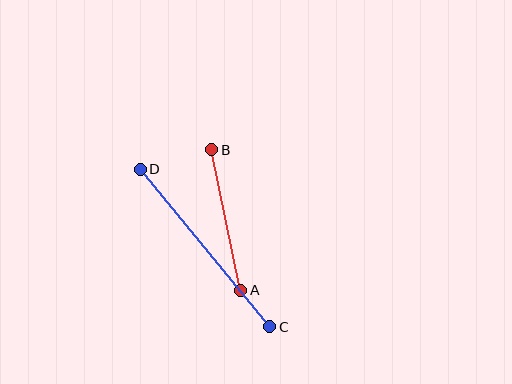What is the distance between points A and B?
The distance is approximately 143 pixels.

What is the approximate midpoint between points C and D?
The midpoint is at approximately (205, 248) pixels.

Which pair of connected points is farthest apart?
Points C and D are farthest apart.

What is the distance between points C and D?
The distance is approximately 204 pixels.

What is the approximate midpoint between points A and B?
The midpoint is at approximately (226, 220) pixels.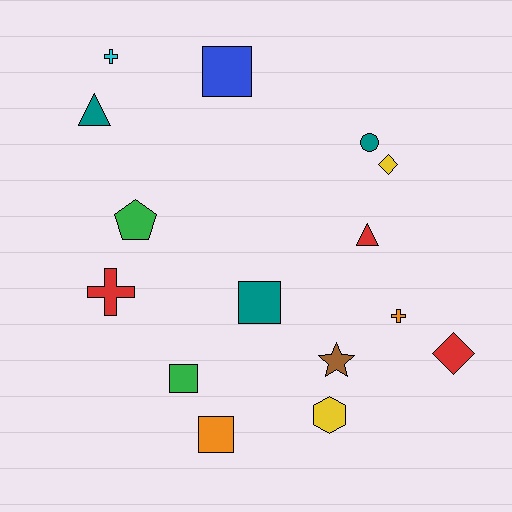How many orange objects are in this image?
There are 2 orange objects.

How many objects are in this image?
There are 15 objects.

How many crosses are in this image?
There are 3 crosses.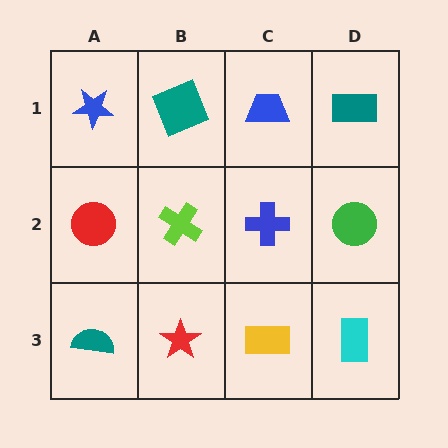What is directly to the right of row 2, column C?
A green circle.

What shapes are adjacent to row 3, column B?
A lime cross (row 2, column B), a teal semicircle (row 3, column A), a yellow rectangle (row 3, column C).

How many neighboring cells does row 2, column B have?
4.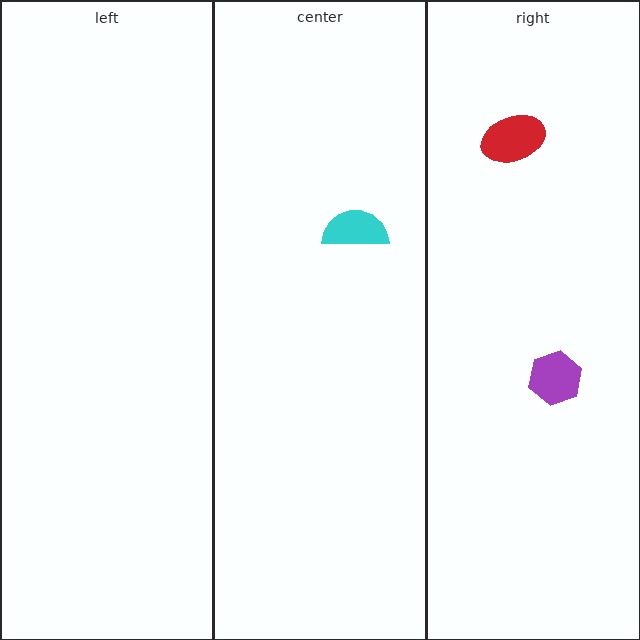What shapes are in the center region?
The cyan semicircle.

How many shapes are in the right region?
2.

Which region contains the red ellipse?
The right region.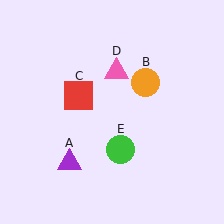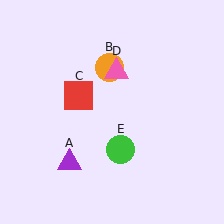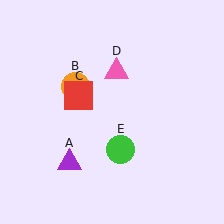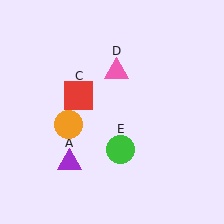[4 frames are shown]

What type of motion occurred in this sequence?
The orange circle (object B) rotated counterclockwise around the center of the scene.